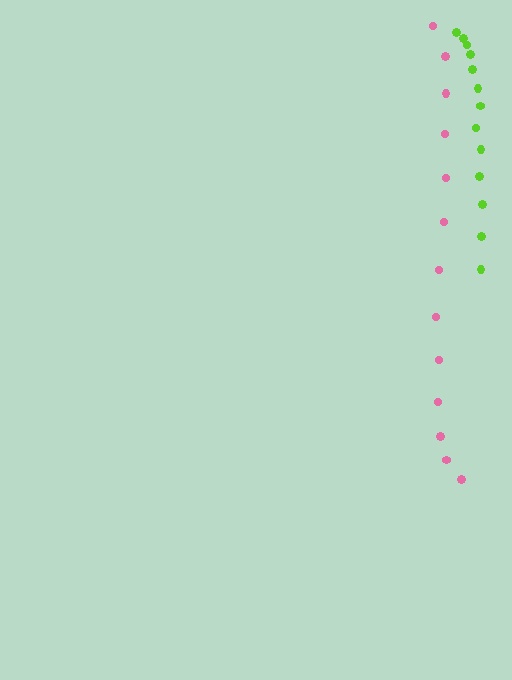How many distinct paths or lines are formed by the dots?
There are 2 distinct paths.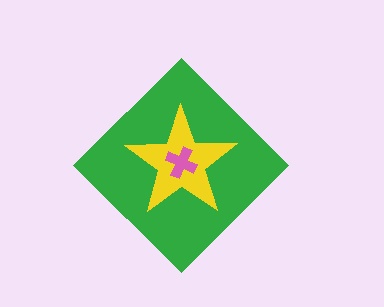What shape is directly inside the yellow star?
The pink cross.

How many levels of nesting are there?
3.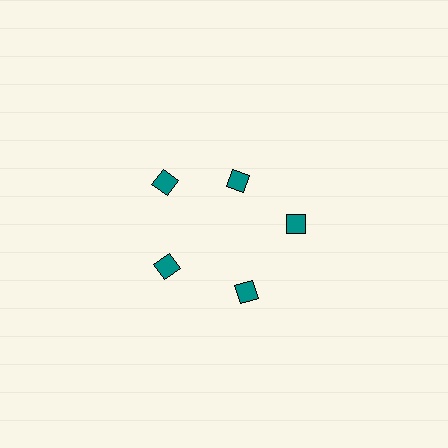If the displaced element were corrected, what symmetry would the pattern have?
It would have 5-fold rotational symmetry — the pattern would map onto itself every 72 degrees.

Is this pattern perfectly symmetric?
No. The 5 teal diamonds are arranged in a ring, but one element near the 1 o'clock position is pulled inward toward the center, breaking the 5-fold rotational symmetry.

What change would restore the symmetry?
The symmetry would be restored by moving it outward, back onto the ring so that all 5 diamonds sit at equal angles and equal distance from the center.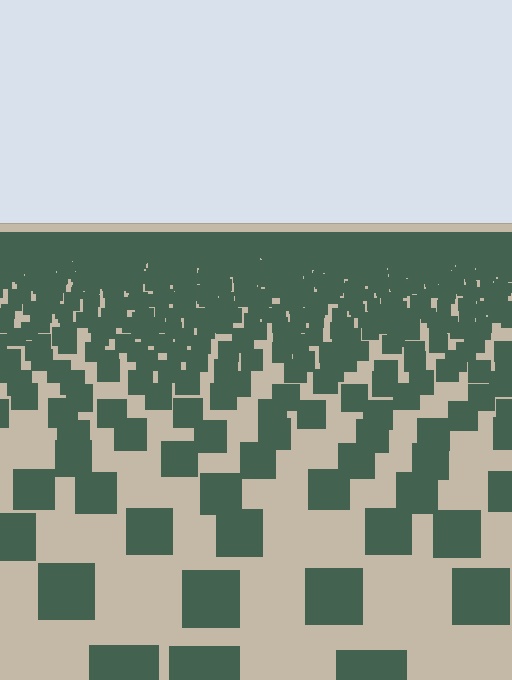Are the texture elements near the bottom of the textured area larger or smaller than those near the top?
Larger. Near the bottom, elements are closer to the viewer and appear at a bigger on-screen size.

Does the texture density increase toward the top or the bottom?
Density increases toward the top.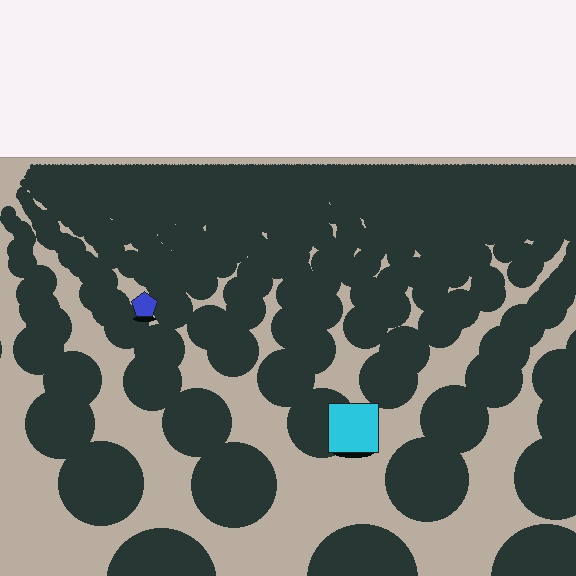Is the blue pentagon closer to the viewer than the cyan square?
No. The cyan square is closer — you can tell from the texture gradient: the ground texture is coarser near it.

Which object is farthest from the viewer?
The blue pentagon is farthest from the viewer. It appears smaller and the ground texture around it is denser.